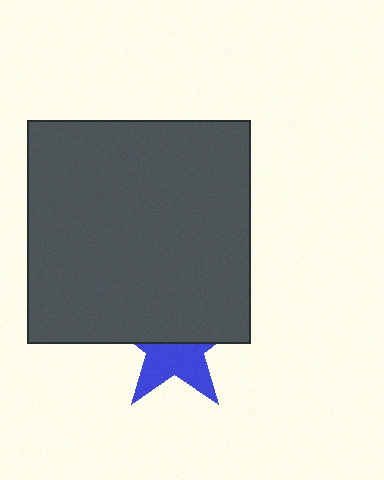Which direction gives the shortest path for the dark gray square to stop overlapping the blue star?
Moving up gives the shortest separation.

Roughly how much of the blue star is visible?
About half of it is visible (roughly 48%).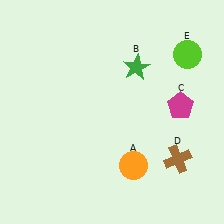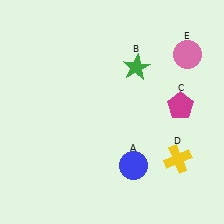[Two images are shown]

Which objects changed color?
A changed from orange to blue. D changed from brown to yellow. E changed from lime to pink.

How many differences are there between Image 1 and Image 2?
There are 3 differences between the two images.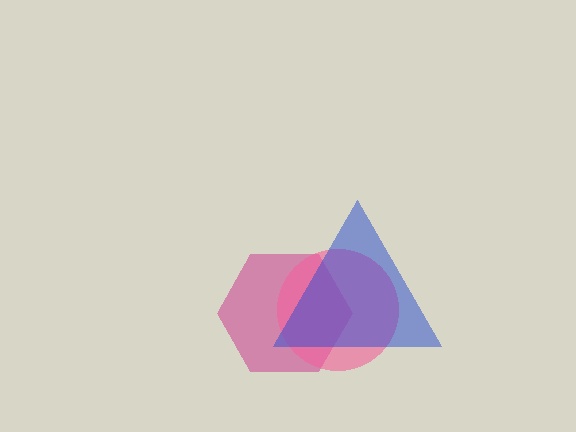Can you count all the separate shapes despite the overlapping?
Yes, there are 3 separate shapes.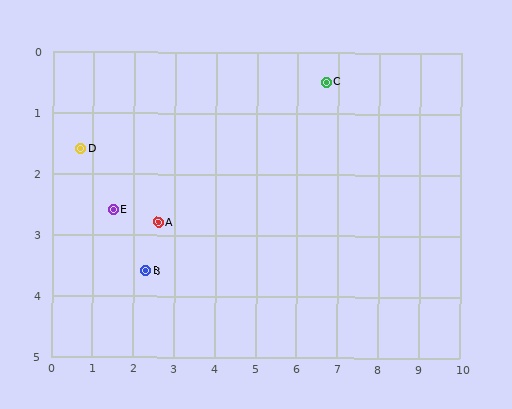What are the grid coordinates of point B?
Point B is at approximately (2.3, 3.6).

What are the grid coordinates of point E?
Point E is at approximately (1.5, 2.6).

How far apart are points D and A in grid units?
Points D and A are about 2.2 grid units apart.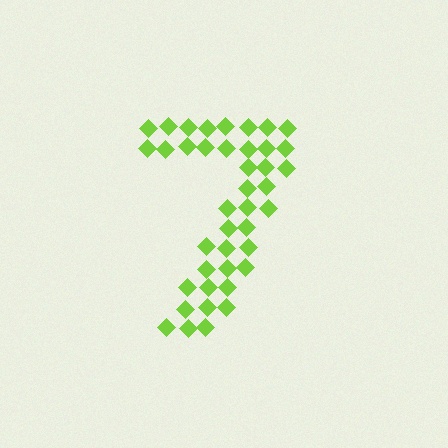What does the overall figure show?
The overall figure shows the digit 7.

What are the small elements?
The small elements are diamonds.